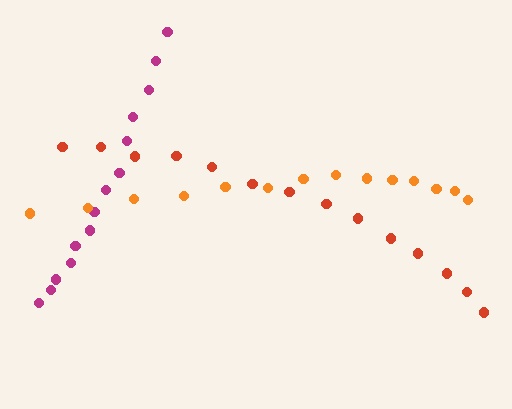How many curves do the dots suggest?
There are 3 distinct paths.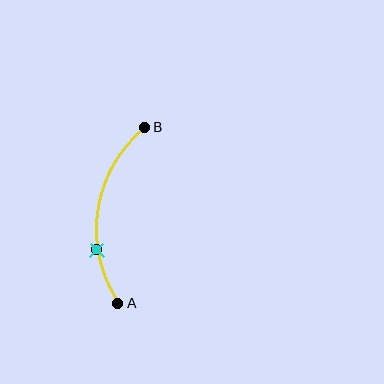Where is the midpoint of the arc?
The arc midpoint is the point on the curve farthest from the straight line joining A and B. It sits to the left of that line.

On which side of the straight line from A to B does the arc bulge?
The arc bulges to the left of the straight line connecting A and B.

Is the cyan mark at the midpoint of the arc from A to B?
No. The cyan mark lies on the arc but is closer to endpoint A. The arc midpoint would be at the point on the curve equidistant along the arc from both A and B.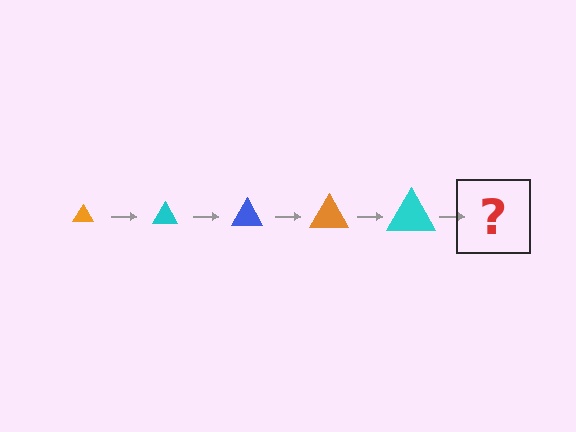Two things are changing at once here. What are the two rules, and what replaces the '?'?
The two rules are that the triangle grows larger each step and the color cycles through orange, cyan, and blue. The '?' should be a blue triangle, larger than the previous one.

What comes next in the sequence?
The next element should be a blue triangle, larger than the previous one.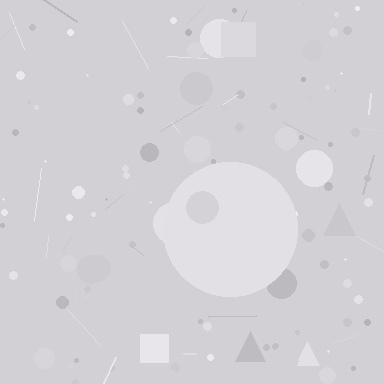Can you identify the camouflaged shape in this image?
The camouflaged shape is a circle.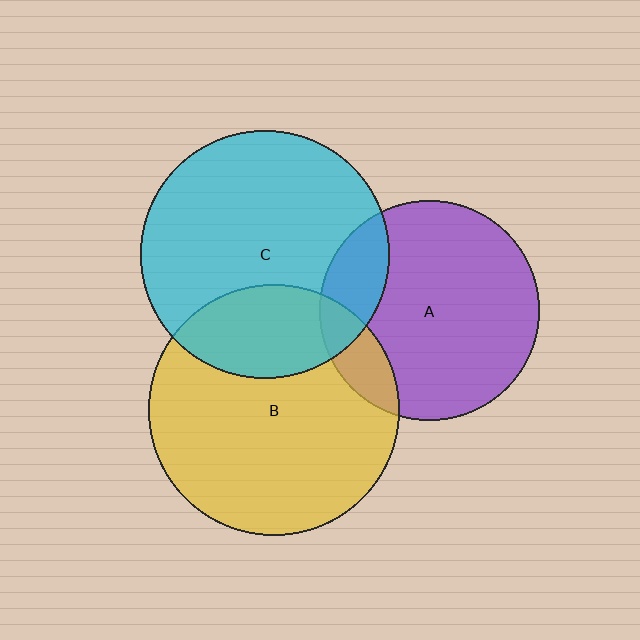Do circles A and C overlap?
Yes.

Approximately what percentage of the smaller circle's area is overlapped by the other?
Approximately 15%.